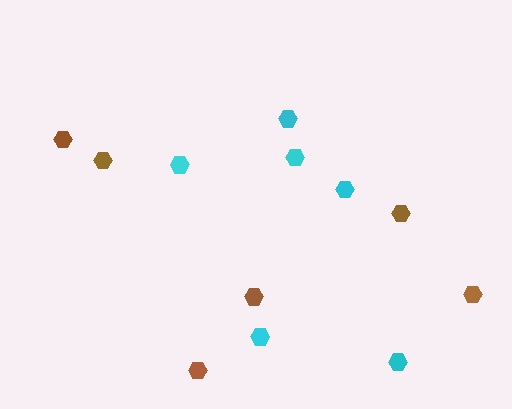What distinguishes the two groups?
There are 2 groups: one group of cyan hexagons (6) and one group of brown hexagons (6).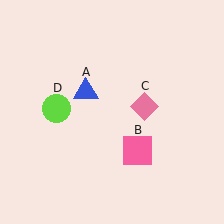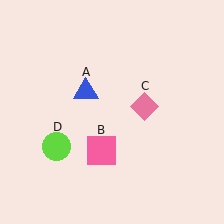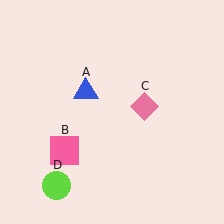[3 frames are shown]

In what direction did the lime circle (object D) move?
The lime circle (object D) moved down.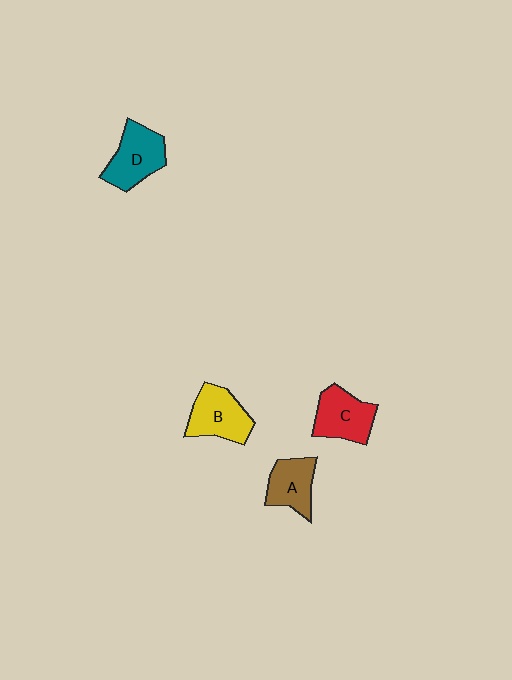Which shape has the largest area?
Shape D (teal).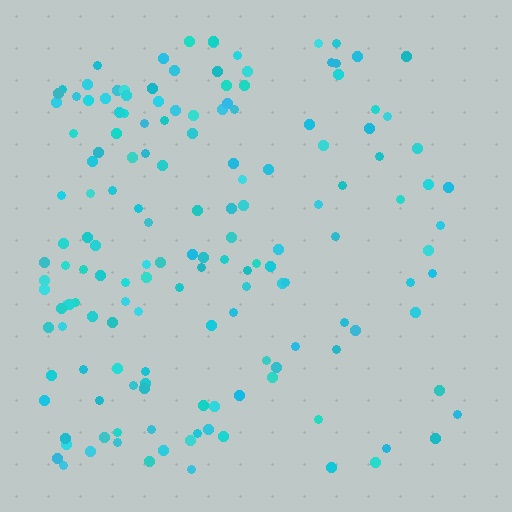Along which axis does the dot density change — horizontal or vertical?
Horizontal.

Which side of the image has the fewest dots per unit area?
The right.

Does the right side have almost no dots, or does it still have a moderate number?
Still a moderate number, just noticeably fewer than the left.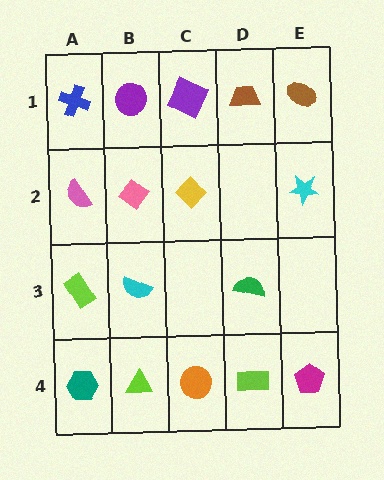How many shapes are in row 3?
3 shapes.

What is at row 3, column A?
A lime rectangle.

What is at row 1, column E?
A brown ellipse.